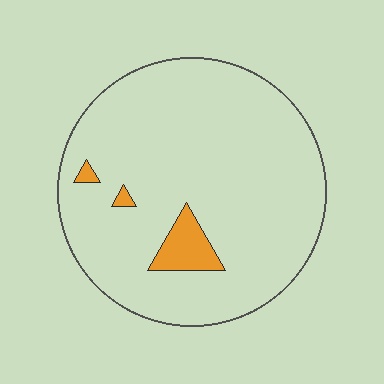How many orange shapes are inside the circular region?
3.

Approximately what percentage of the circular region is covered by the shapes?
Approximately 5%.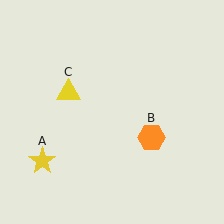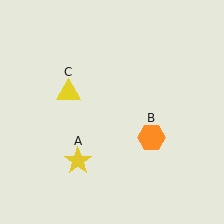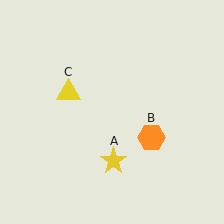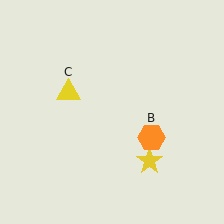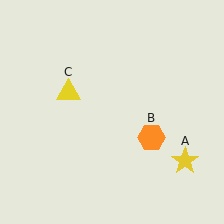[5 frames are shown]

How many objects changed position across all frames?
1 object changed position: yellow star (object A).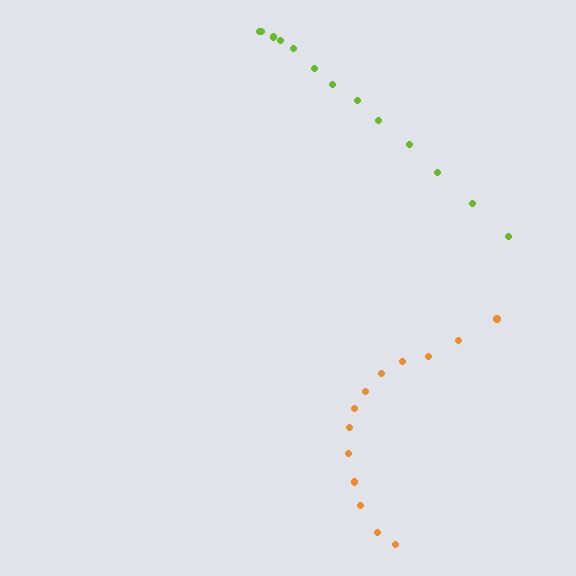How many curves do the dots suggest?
There are 2 distinct paths.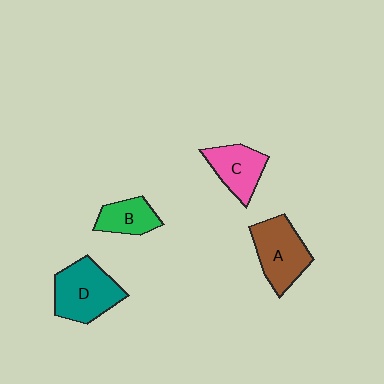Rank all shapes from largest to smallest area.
From largest to smallest: D (teal), A (brown), C (pink), B (green).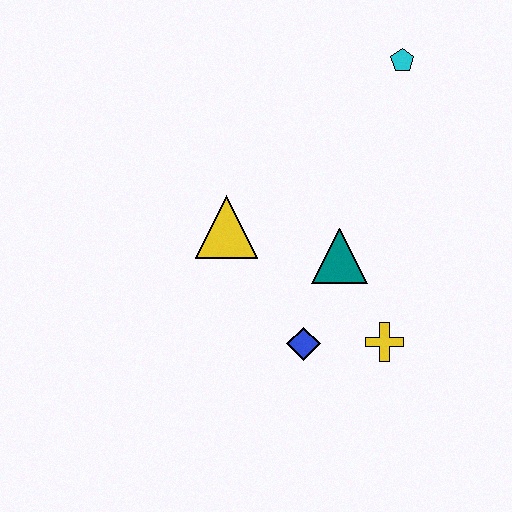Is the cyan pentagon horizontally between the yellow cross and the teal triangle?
No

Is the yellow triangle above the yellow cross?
Yes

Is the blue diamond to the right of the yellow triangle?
Yes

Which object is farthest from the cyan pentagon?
The blue diamond is farthest from the cyan pentagon.